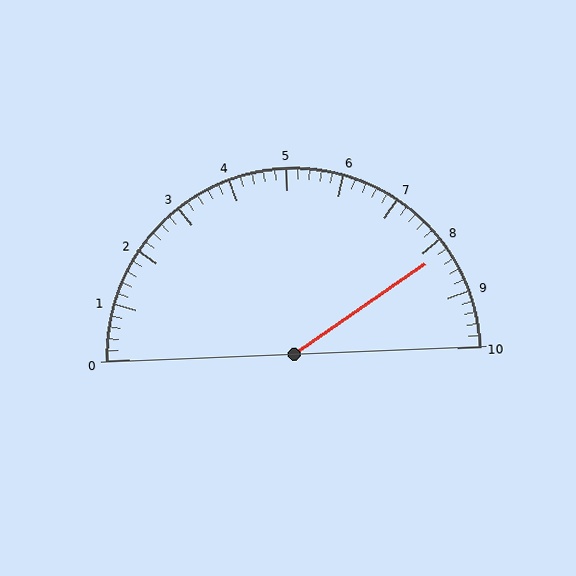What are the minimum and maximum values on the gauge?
The gauge ranges from 0 to 10.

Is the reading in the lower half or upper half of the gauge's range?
The reading is in the upper half of the range (0 to 10).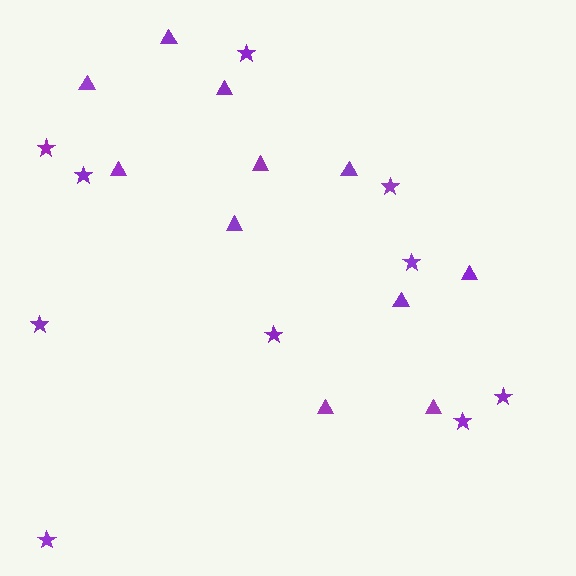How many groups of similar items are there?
There are 2 groups: one group of stars (10) and one group of triangles (11).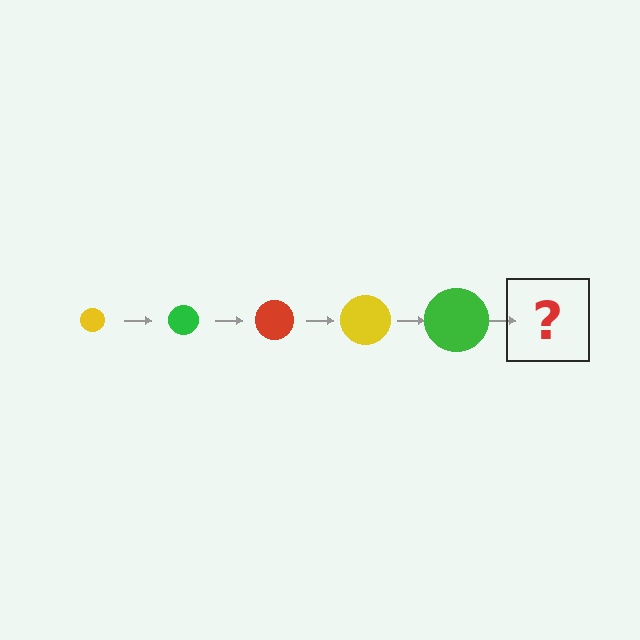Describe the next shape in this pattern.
It should be a red circle, larger than the previous one.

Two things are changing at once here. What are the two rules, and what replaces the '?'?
The two rules are that the circle grows larger each step and the color cycles through yellow, green, and red. The '?' should be a red circle, larger than the previous one.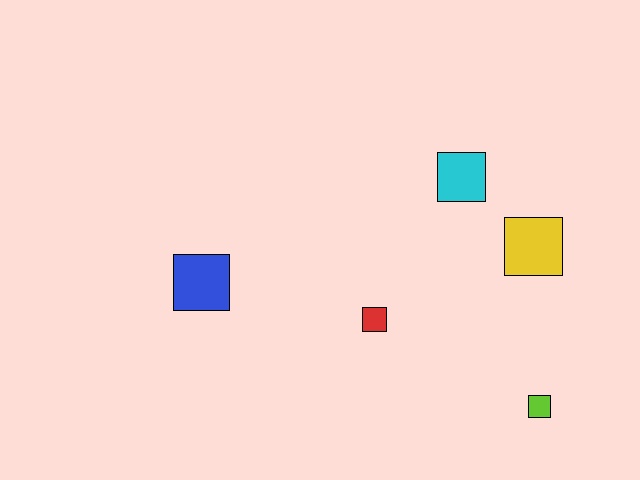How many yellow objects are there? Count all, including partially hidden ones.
There is 1 yellow object.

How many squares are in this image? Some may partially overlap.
There are 5 squares.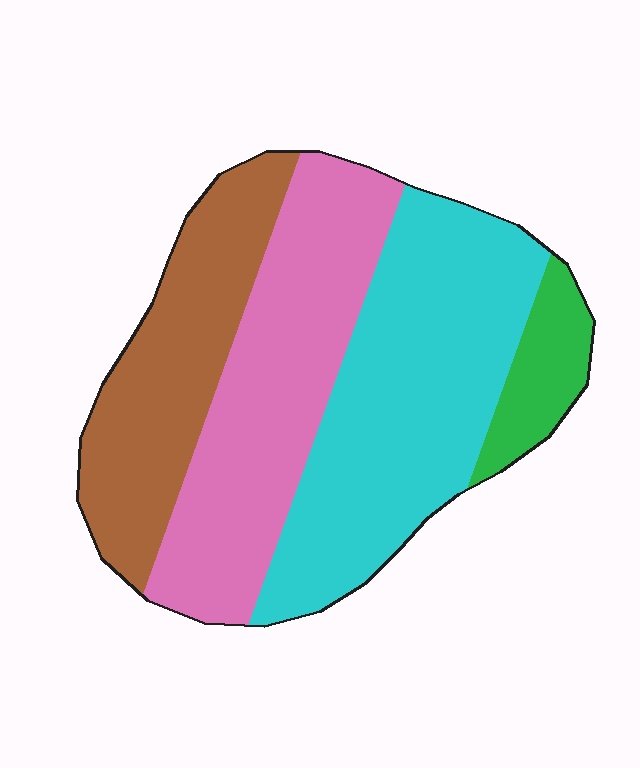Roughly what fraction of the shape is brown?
Brown covers roughly 25% of the shape.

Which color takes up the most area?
Cyan, at roughly 35%.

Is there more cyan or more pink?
Cyan.